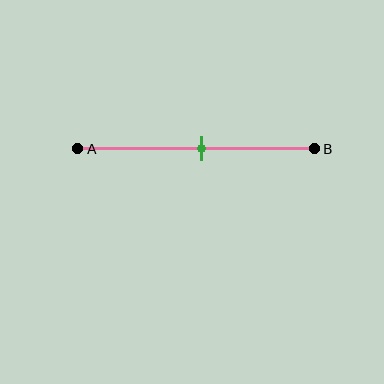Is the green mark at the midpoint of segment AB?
Yes, the mark is approximately at the midpoint.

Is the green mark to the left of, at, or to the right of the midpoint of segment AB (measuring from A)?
The green mark is approximately at the midpoint of segment AB.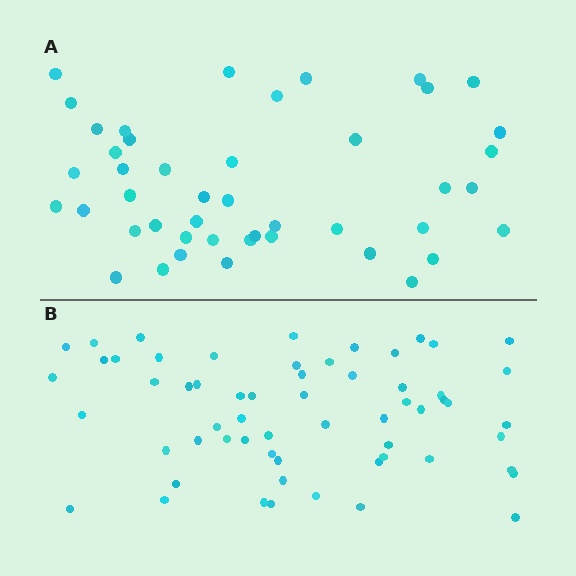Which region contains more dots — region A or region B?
Region B (the bottom region) has more dots.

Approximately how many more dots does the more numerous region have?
Region B has approximately 15 more dots than region A.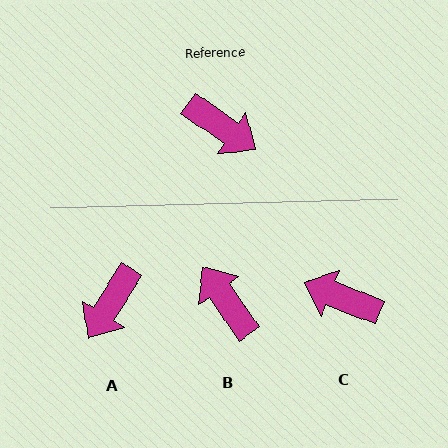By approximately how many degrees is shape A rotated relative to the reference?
Approximately 87 degrees clockwise.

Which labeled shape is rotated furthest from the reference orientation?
C, about 167 degrees away.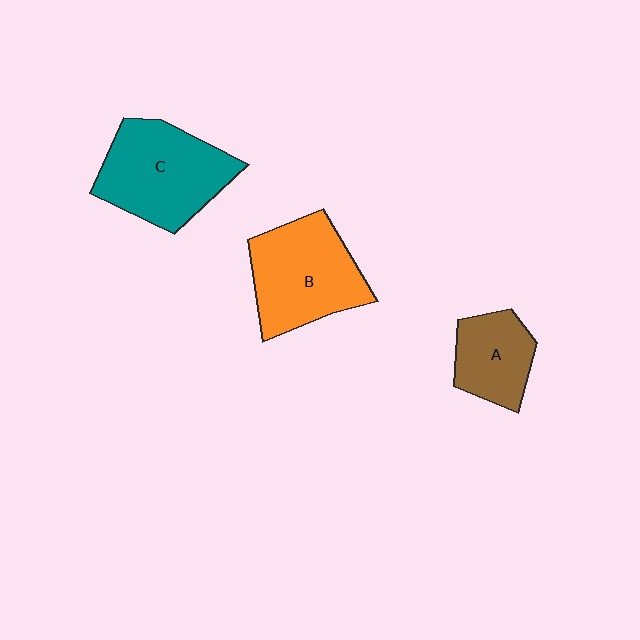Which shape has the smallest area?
Shape A (brown).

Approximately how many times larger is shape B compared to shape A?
Approximately 1.6 times.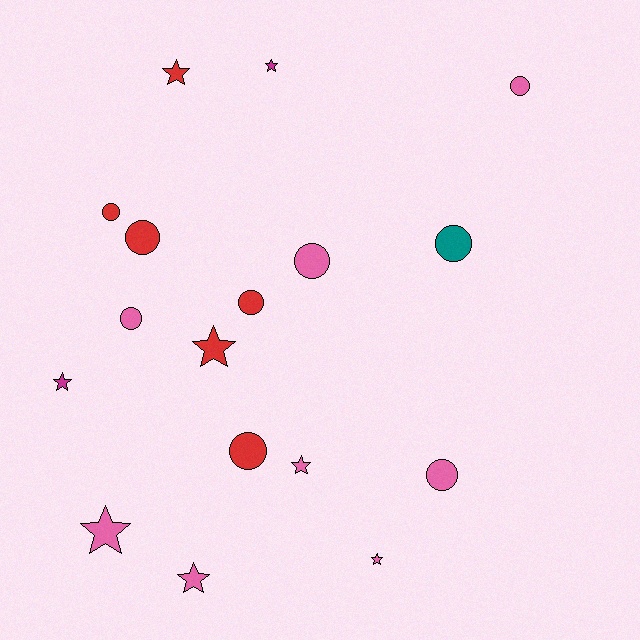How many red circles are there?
There are 4 red circles.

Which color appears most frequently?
Pink, with 8 objects.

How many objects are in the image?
There are 17 objects.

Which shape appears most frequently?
Circle, with 9 objects.